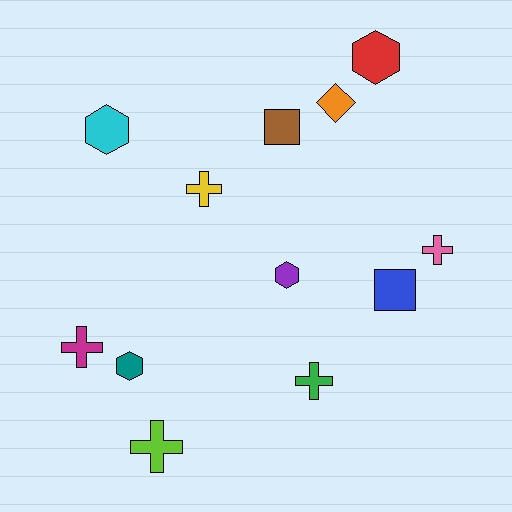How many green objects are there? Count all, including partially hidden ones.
There is 1 green object.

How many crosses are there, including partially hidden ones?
There are 5 crosses.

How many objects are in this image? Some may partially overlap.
There are 12 objects.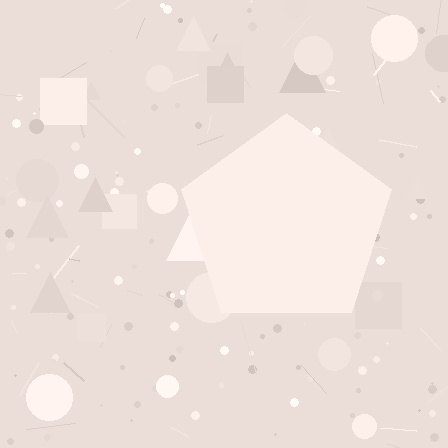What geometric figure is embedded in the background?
A pentagon is embedded in the background.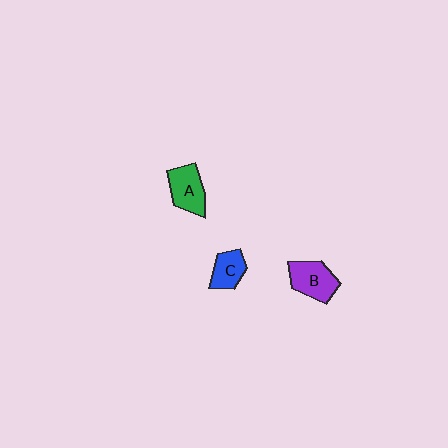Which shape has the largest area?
Shape B (purple).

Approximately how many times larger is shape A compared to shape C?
Approximately 1.3 times.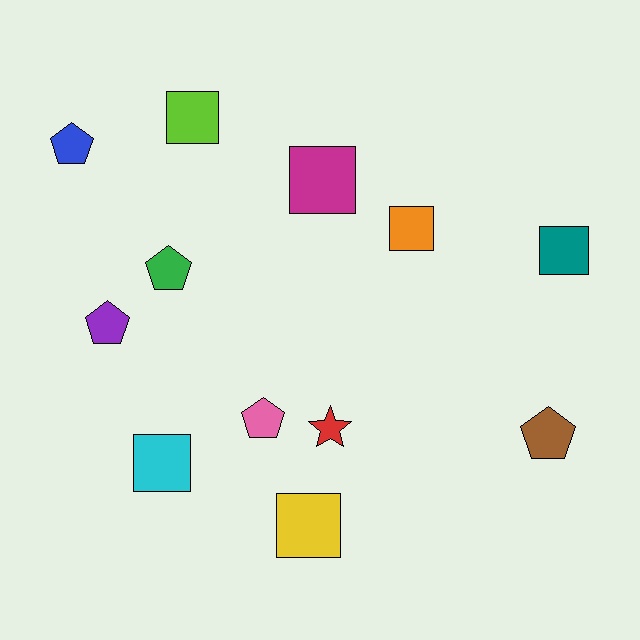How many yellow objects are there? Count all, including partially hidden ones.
There is 1 yellow object.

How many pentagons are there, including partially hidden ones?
There are 5 pentagons.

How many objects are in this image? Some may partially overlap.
There are 12 objects.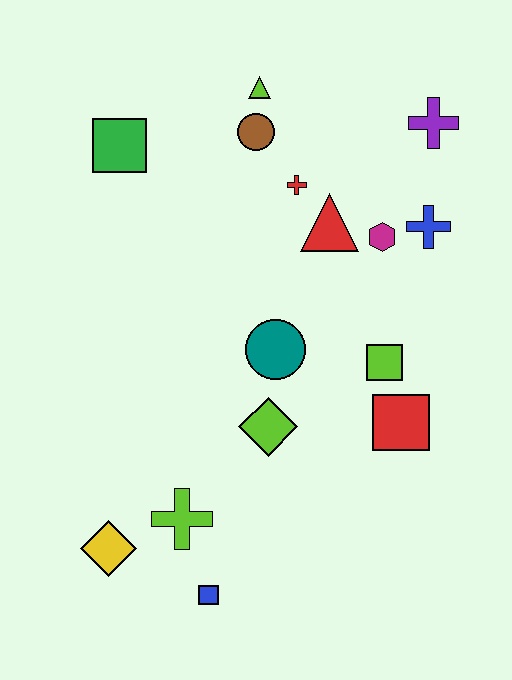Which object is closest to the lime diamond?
The teal circle is closest to the lime diamond.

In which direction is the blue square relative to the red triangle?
The blue square is below the red triangle.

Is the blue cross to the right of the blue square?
Yes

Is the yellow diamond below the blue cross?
Yes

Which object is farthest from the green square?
The blue square is farthest from the green square.